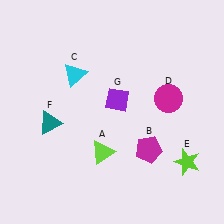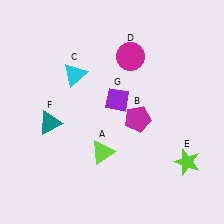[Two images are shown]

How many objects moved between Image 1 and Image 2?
2 objects moved between the two images.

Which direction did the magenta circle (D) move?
The magenta circle (D) moved up.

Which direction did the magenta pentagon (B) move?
The magenta pentagon (B) moved up.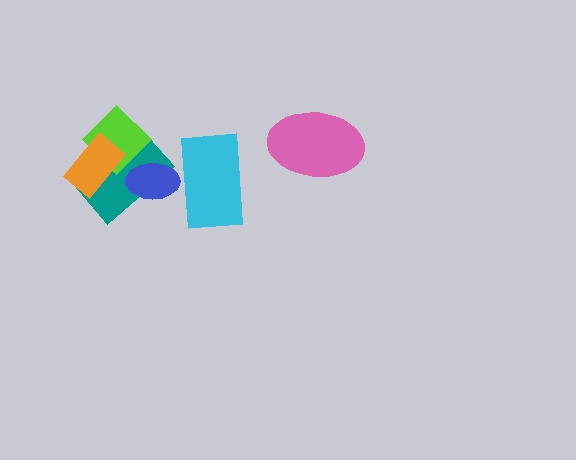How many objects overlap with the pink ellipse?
0 objects overlap with the pink ellipse.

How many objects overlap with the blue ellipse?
3 objects overlap with the blue ellipse.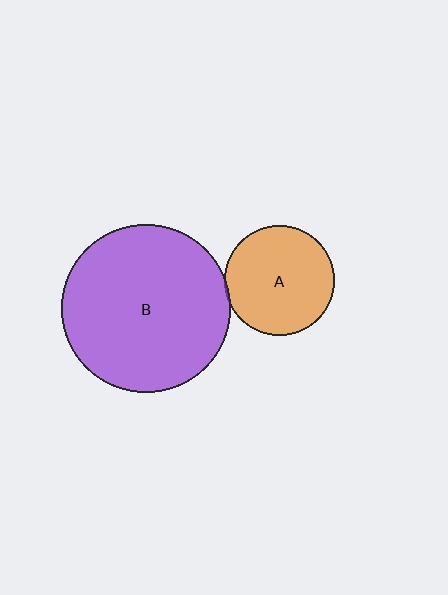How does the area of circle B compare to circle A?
Approximately 2.3 times.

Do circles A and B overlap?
Yes.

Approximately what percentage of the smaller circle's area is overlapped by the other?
Approximately 5%.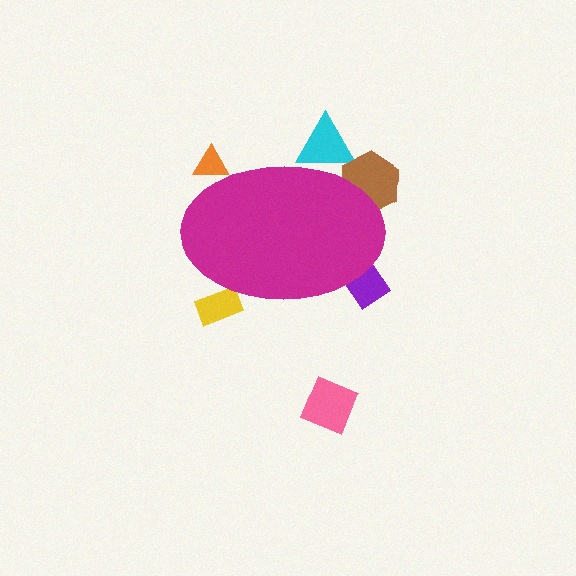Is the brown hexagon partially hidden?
Yes, the brown hexagon is partially hidden behind the magenta ellipse.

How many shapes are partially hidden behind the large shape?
5 shapes are partially hidden.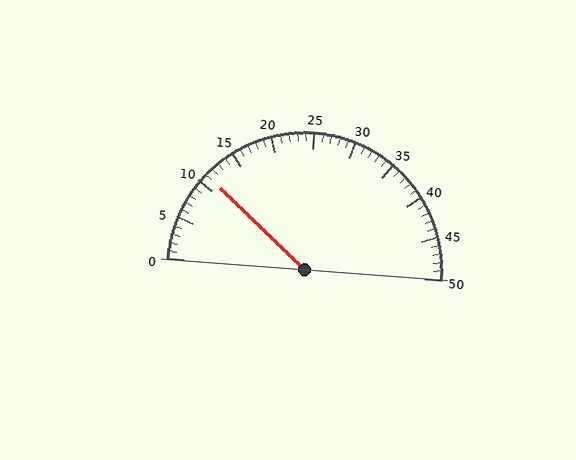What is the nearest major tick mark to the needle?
The nearest major tick mark is 10.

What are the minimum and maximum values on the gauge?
The gauge ranges from 0 to 50.